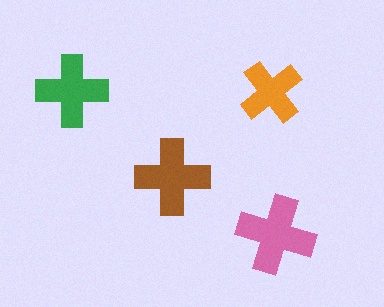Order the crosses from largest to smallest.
the pink one, the brown one, the green one, the orange one.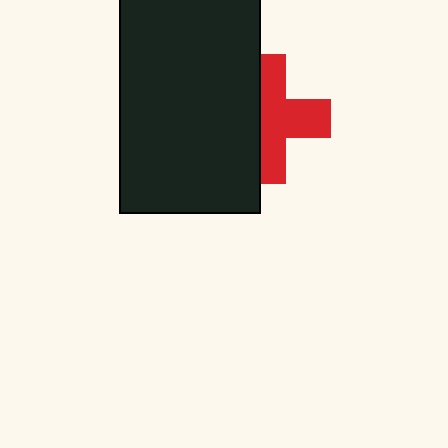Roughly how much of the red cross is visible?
About half of it is visible (roughly 56%).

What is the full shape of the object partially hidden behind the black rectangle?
The partially hidden object is a red cross.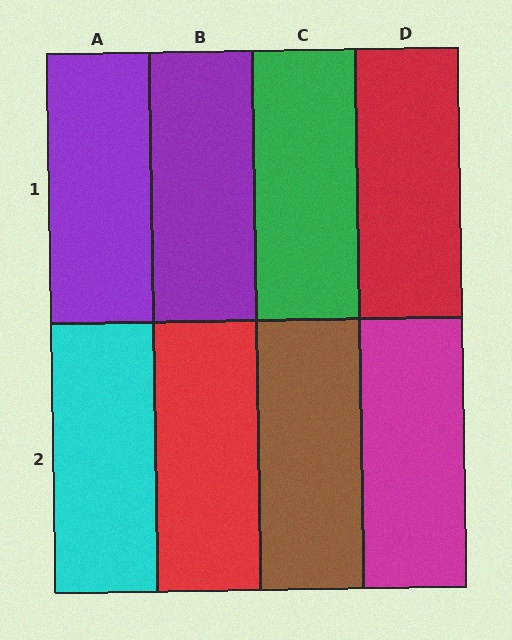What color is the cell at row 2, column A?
Cyan.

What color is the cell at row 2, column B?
Red.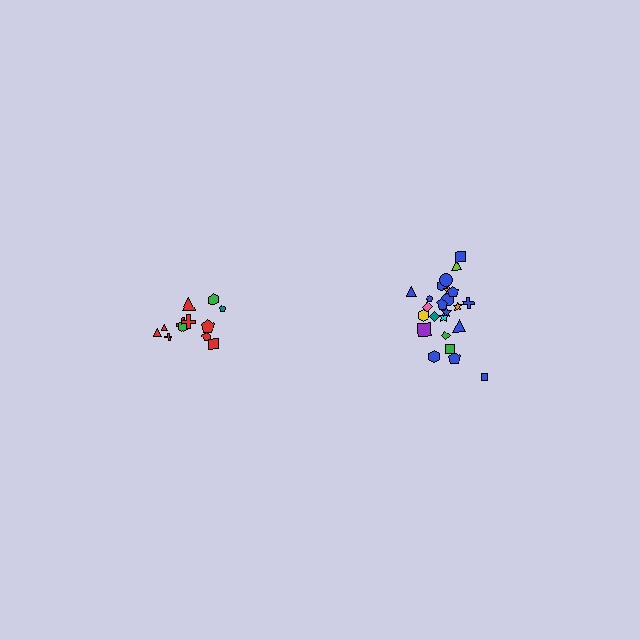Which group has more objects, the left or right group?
The right group.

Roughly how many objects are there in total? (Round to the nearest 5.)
Roughly 35 objects in total.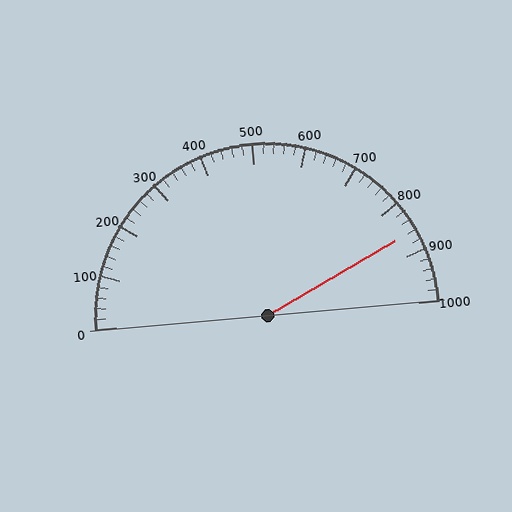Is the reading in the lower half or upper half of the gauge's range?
The reading is in the upper half of the range (0 to 1000).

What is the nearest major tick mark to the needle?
The nearest major tick mark is 900.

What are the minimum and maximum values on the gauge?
The gauge ranges from 0 to 1000.